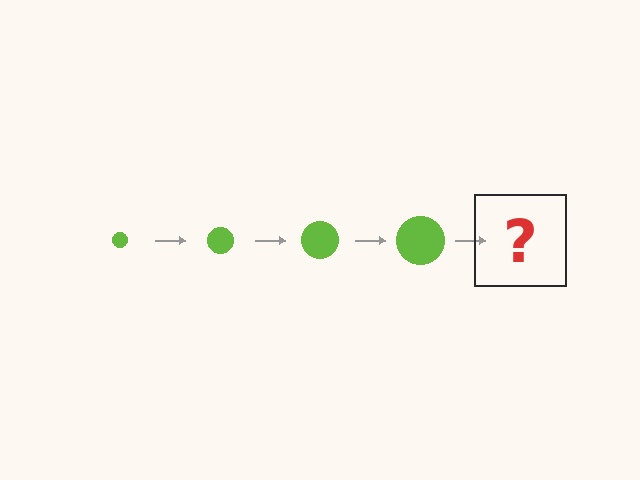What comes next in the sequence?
The next element should be a lime circle, larger than the previous one.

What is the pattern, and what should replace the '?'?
The pattern is that the circle gets progressively larger each step. The '?' should be a lime circle, larger than the previous one.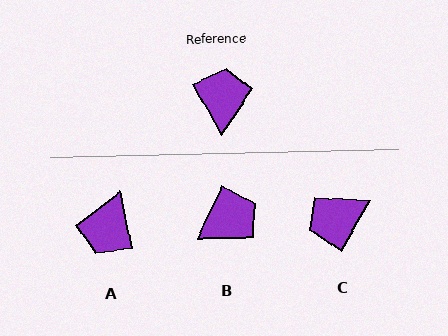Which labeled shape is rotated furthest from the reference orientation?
A, about 162 degrees away.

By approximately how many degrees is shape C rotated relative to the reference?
Approximately 121 degrees counter-clockwise.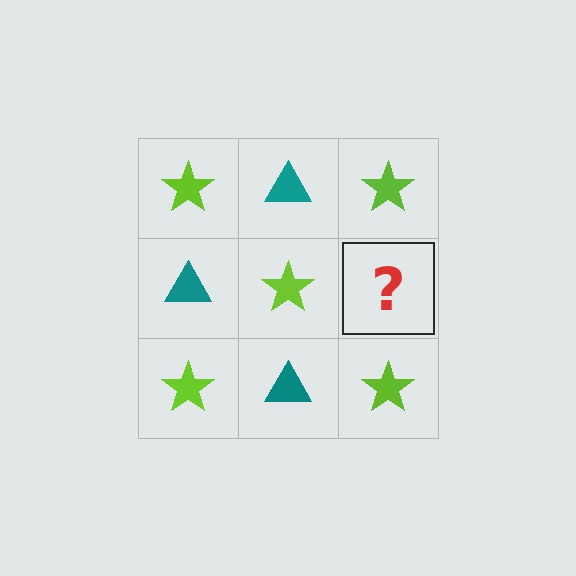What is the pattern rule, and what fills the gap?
The rule is that it alternates lime star and teal triangle in a checkerboard pattern. The gap should be filled with a teal triangle.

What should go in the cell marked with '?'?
The missing cell should contain a teal triangle.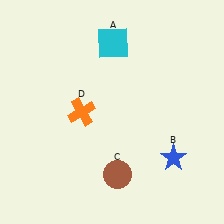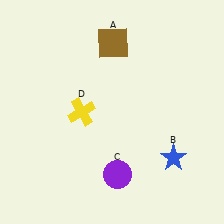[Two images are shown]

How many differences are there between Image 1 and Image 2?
There are 3 differences between the two images.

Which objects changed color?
A changed from cyan to brown. C changed from brown to purple. D changed from orange to yellow.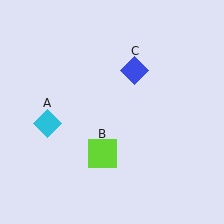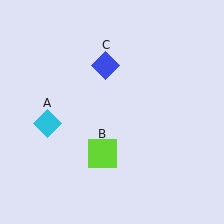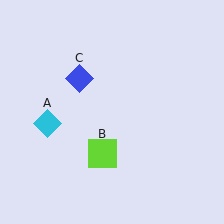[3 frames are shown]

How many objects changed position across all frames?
1 object changed position: blue diamond (object C).